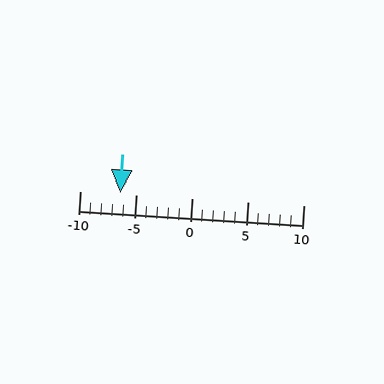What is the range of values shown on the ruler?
The ruler shows values from -10 to 10.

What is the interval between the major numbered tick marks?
The major tick marks are spaced 5 units apart.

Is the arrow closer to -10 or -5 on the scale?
The arrow is closer to -5.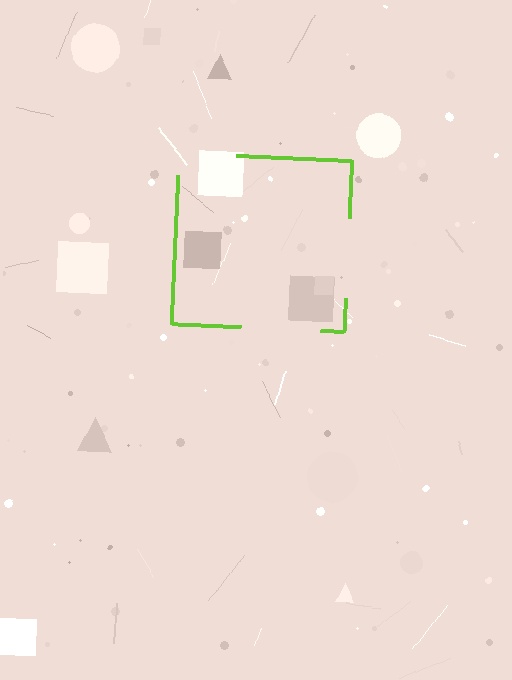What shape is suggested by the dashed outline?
The dashed outline suggests a square.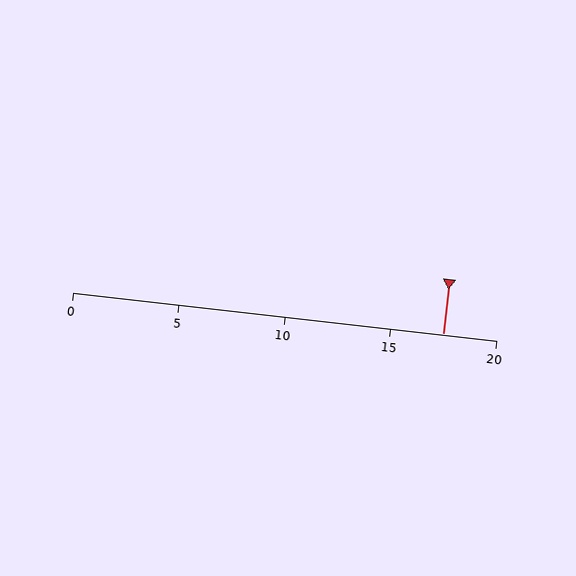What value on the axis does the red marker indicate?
The marker indicates approximately 17.5.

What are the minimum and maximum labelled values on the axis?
The axis runs from 0 to 20.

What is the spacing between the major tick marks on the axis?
The major ticks are spaced 5 apart.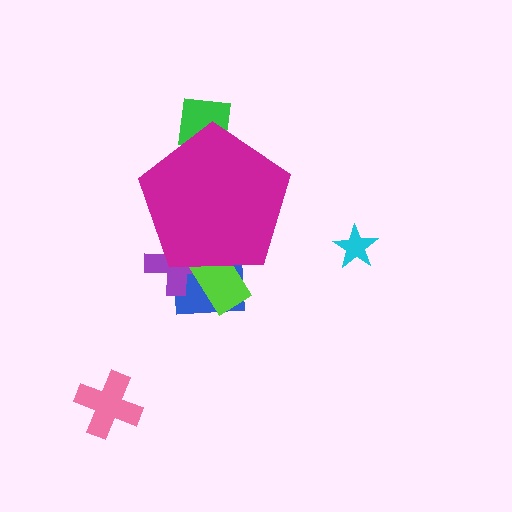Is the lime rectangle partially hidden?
Yes, the lime rectangle is partially hidden behind the magenta pentagon.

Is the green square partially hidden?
Yes, the green square is partially hidden behind the magenta pentagon.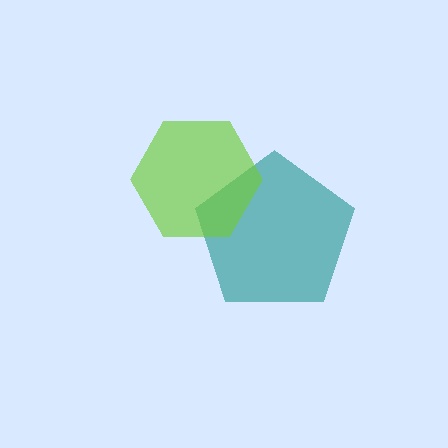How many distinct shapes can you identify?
There are 2 distinct shapes: a teal pentagon, a lime hexagon.